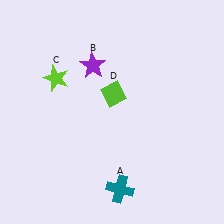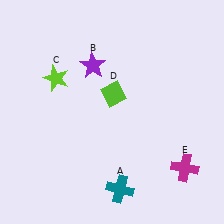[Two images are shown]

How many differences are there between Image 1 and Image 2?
There is 1 difference between the two images.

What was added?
A magenta cross (E) was added in Image 2.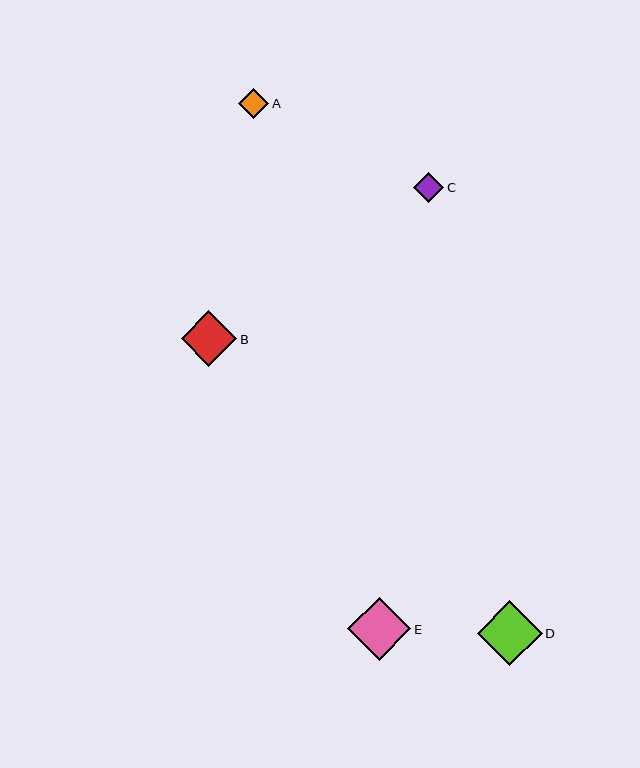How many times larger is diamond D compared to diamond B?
Diamond D is approximately 1.2 times the size of diamond B.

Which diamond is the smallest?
Diamond A is the smallest with a size of approximately 30 pixels.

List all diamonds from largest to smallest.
From largest to smallest: D, E, B, C, A.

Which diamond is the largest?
Diamond D is the largest with a size of approximately 65 pixels.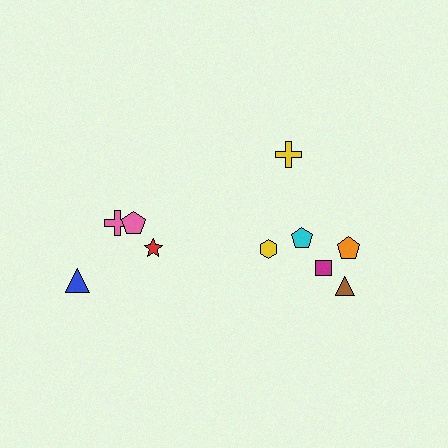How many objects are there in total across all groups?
There are 10 objects.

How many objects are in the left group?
There are 4 objects.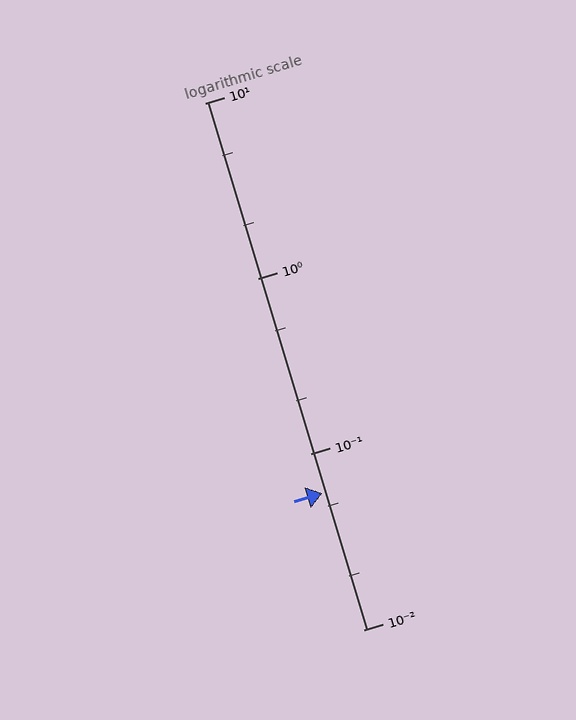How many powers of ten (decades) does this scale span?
The scale spans 3 decades, from 0.01 to 10.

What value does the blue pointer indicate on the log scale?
The pointer indicates approximately 0.06.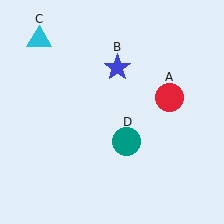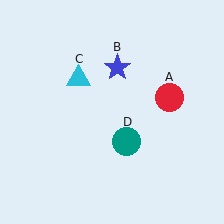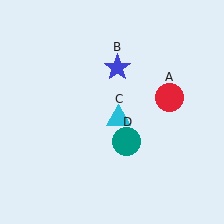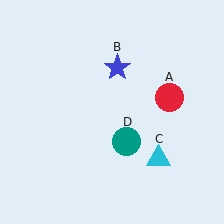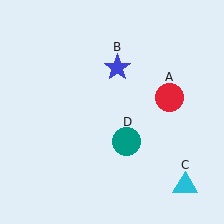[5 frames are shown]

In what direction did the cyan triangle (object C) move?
The cyan triangle (object C) moved down and to the right.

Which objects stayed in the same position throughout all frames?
Red circle (object A) and blue star (object B) and teal circle (object D) remained stationary.